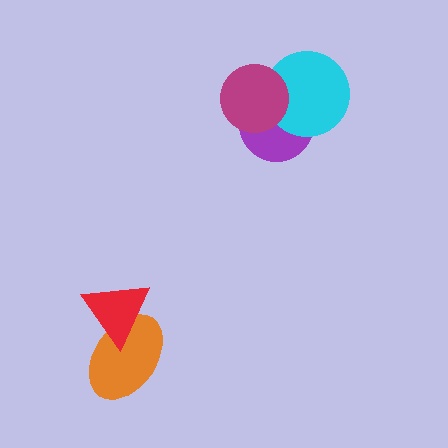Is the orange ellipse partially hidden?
Yes, it is partially covered by another shape.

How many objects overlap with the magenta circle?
2 objects overlap with the magenta circle.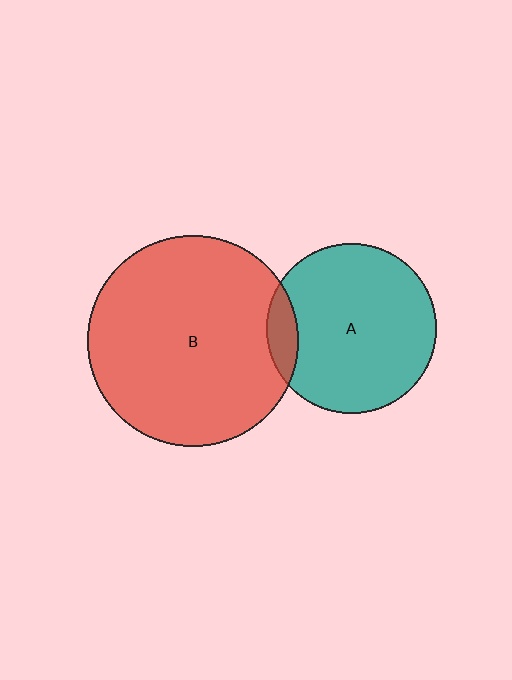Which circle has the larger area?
Circle B (red).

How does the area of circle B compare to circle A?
Approximately 1.5 times.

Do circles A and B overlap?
Yes.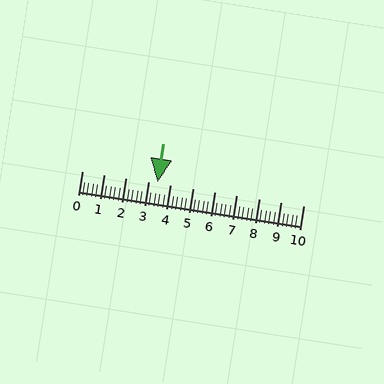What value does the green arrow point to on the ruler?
The green arrow points to approximately 3.4.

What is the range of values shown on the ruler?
The ruler shows values from 0 to 10.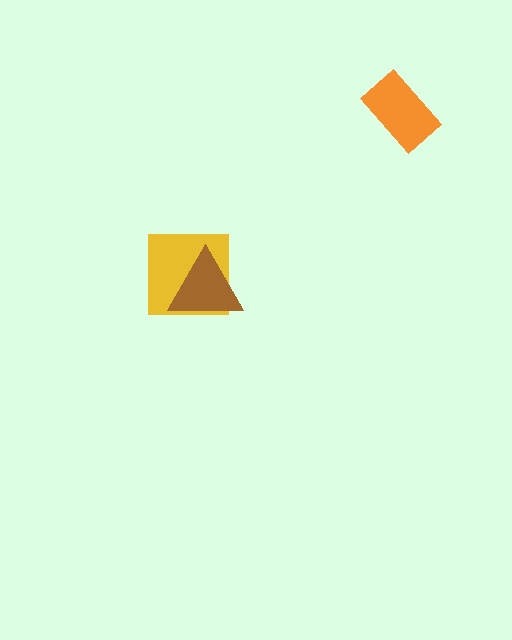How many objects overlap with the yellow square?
1 object overlaps with the yellow square.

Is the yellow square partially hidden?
Yes, it is partially covered by another shape.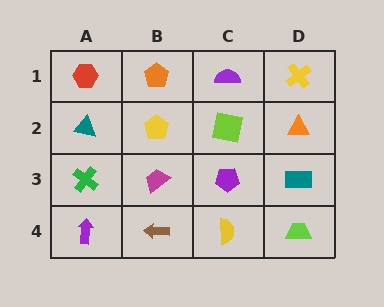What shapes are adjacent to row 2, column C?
A purple semicircle (row 1, column C), a purple pentagon (row 3, column C), a yellow pentagon (row 2, column B), an orange triangle (row 2, column D).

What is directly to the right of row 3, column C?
A teal rectangle.